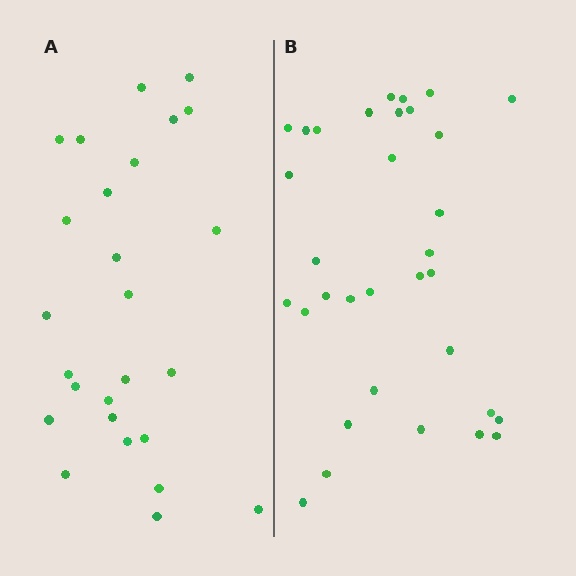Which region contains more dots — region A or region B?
Region B (the right region) has more dots.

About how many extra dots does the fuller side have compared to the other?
Region B has roughly 8 or so more dots than region A.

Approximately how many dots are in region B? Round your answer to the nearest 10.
About 30 dots. (The exact count is 33, which rounds to 30.)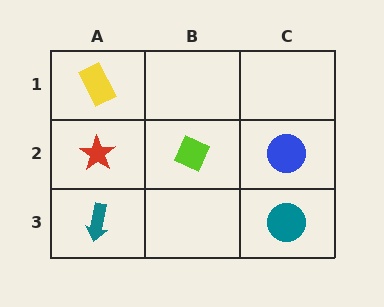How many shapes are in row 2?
3 shapes.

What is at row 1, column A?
A yellow rectangle.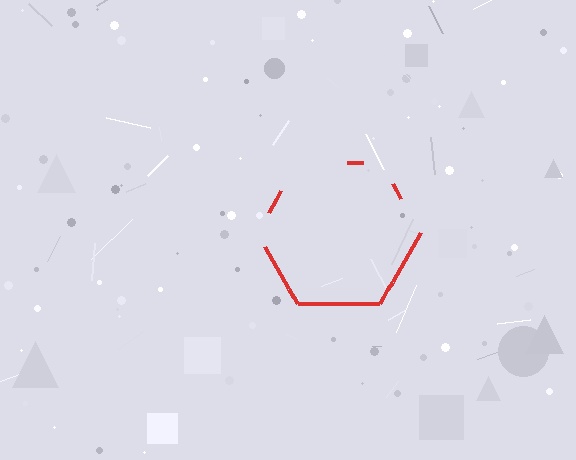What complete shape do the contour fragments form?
The contour fragments form a hexagon.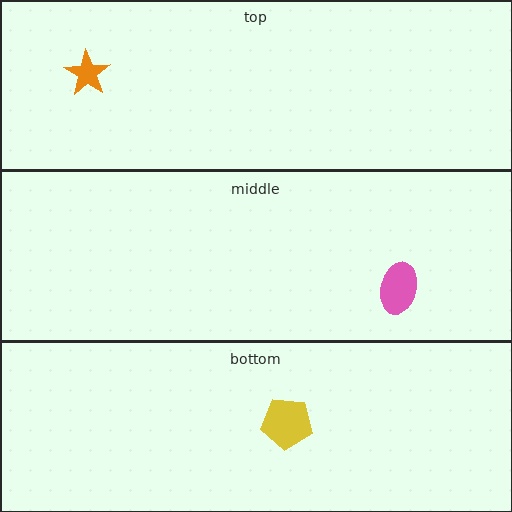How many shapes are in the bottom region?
1.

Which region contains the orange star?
The top region.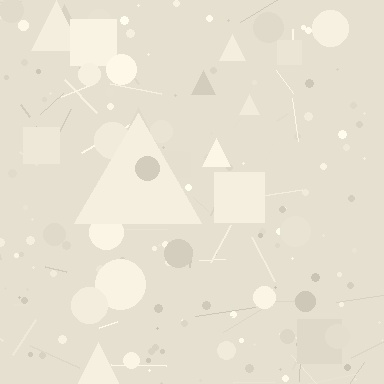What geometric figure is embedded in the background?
A triangle is embedded in the background.